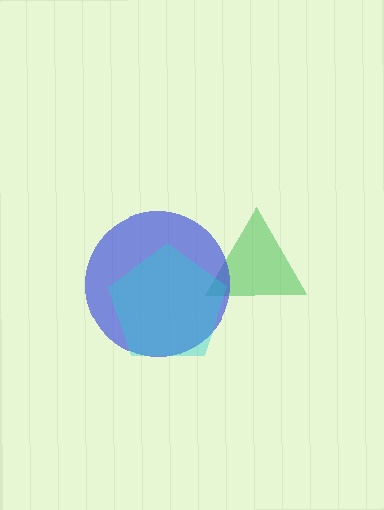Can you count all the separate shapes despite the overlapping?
Yes, there are 3 separate shapes.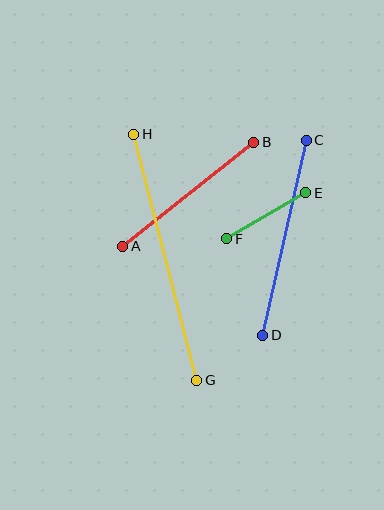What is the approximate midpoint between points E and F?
The midpoint is at approximately (266, 216) pixels.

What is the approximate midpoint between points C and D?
The midpoint is at approximately (284, 238) pixels.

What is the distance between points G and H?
The distance is approximately 254 pixels.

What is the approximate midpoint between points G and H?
The midpoint is at approximately (165, 257) pixels.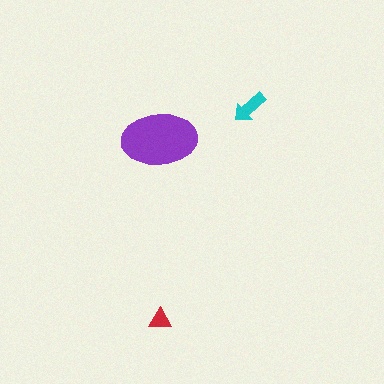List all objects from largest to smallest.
The purple ellipse, the cyan arrow, the red triangle.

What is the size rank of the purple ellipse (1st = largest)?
1st.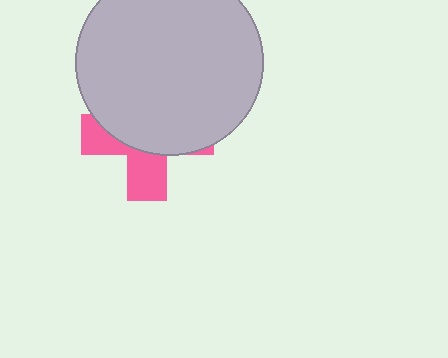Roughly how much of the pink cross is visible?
A small part of it is visible (roughly 36%).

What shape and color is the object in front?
The object in front is a light gray circle.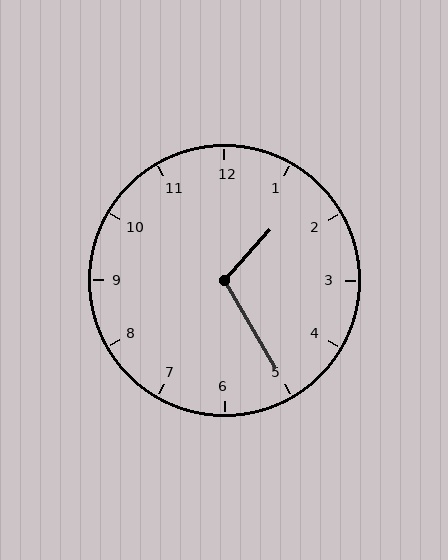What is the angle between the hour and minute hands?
Approximately 108 degrees.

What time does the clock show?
1:25.